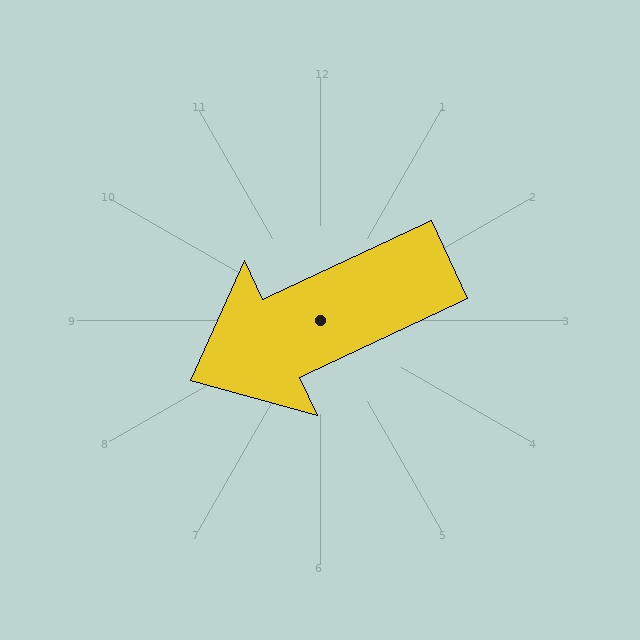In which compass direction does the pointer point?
Southwest.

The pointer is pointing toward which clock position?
Roughly 8 o'clock.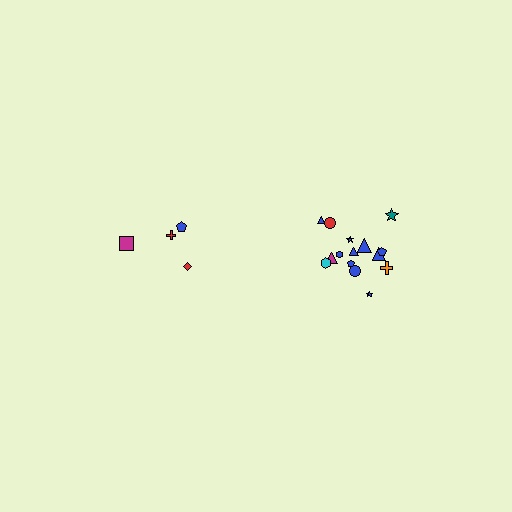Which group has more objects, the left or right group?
The right group.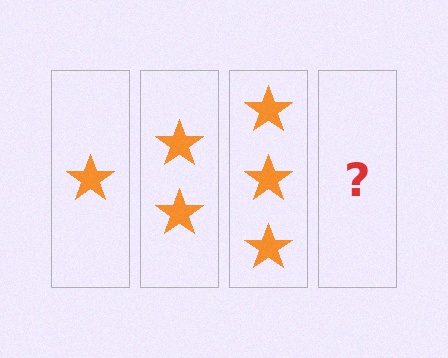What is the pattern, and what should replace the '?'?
The pattern is that each step adds one more star. The '?' should be 4 stars.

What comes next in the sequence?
The next element should be 4 stars.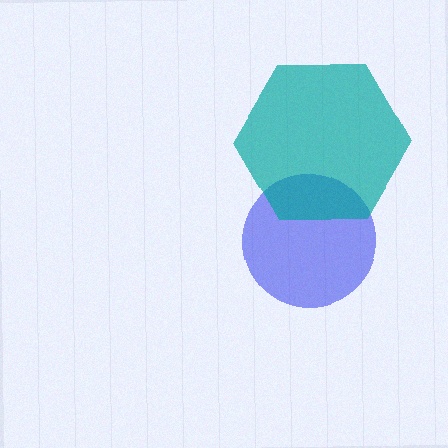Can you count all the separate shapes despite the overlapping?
Yes, there are 2 separate shapes.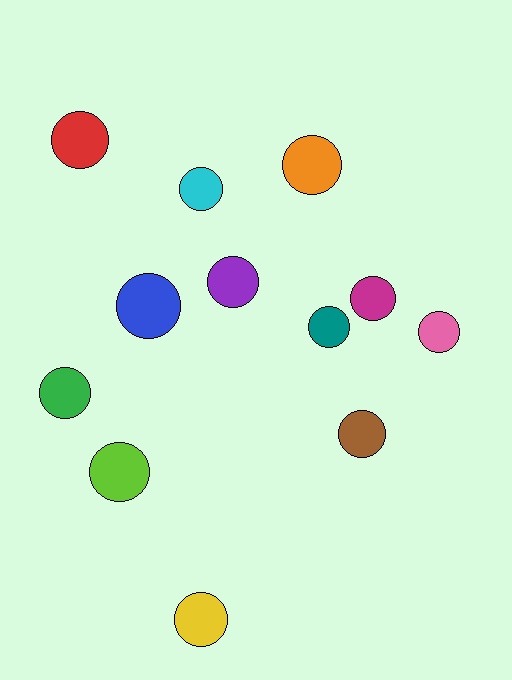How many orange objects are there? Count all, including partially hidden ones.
There is 1 orange object.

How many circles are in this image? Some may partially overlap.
There are 12 circles.